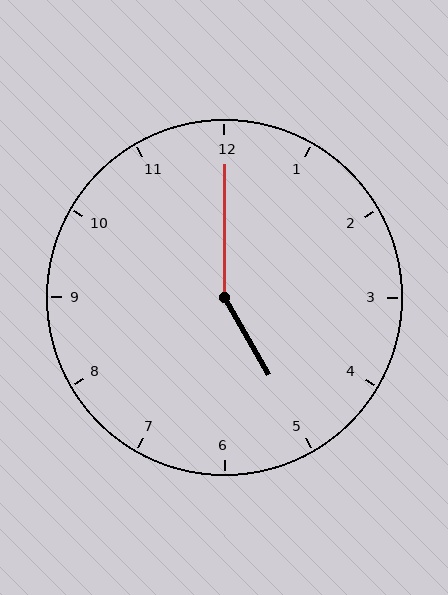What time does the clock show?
5:00.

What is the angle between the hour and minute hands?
Approximately 150 degrees.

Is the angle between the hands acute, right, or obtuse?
It is obtuse.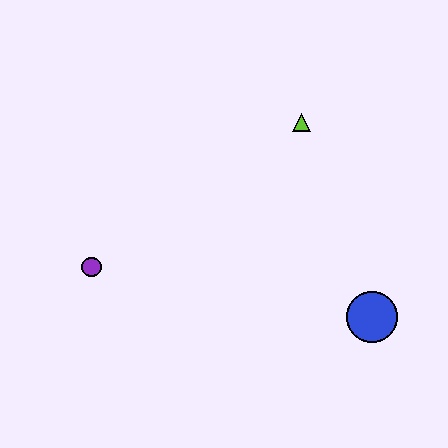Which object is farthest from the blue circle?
The purple circle is farthest from the blue circle.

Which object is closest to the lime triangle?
The blue circle is closest to the lime triangle.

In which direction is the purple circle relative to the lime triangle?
The purple circle is to the left of the lime triangle.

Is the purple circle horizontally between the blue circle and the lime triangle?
No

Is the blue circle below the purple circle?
Yes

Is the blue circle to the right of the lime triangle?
Yes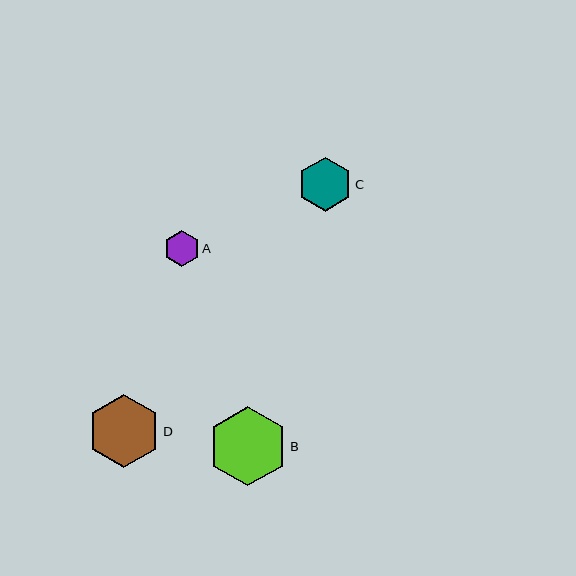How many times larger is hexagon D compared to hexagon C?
Hexagon D is approximately 1.4 times the size of hexagon C.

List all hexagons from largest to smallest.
From largest to smallest: B, D, C, A.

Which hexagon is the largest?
Hexagon B is the largest with a size of approximately 79 pixels.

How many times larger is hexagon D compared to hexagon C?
Hexagon D is approximately 1.4 times the size of hexagon C.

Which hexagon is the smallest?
Hexagon A is the smallest with a size of approximately 35 pixels.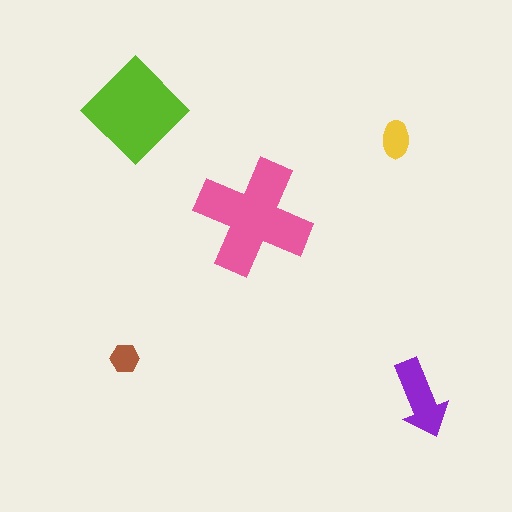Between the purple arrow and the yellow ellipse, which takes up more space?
The purple arrow.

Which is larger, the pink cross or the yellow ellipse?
The pink cross.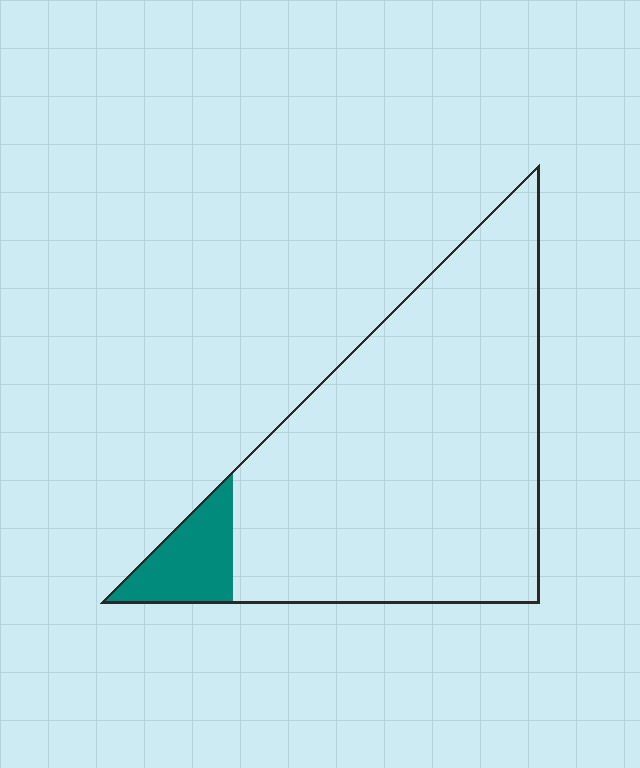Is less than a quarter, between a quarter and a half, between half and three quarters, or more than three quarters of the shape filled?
Less than a quarter.